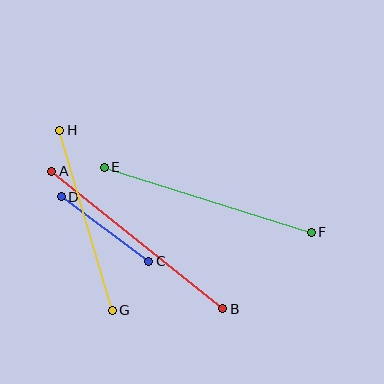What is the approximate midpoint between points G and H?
The midpoint is at approximately (86, 220) pixels.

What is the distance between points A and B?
The distance is approximately 220 pixels.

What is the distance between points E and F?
The distance is approximately 217 pixels.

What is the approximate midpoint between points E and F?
The midpoint is at approximately (208, 200) pixels.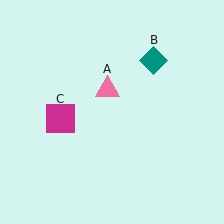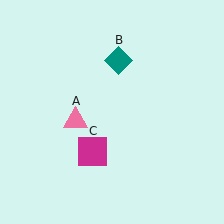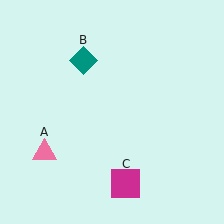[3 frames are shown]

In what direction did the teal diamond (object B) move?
The teal diamond (object B) moved left.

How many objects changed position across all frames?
3 objects changed position: pink triangle (object A), teal diamond (object B), magenta square (object C).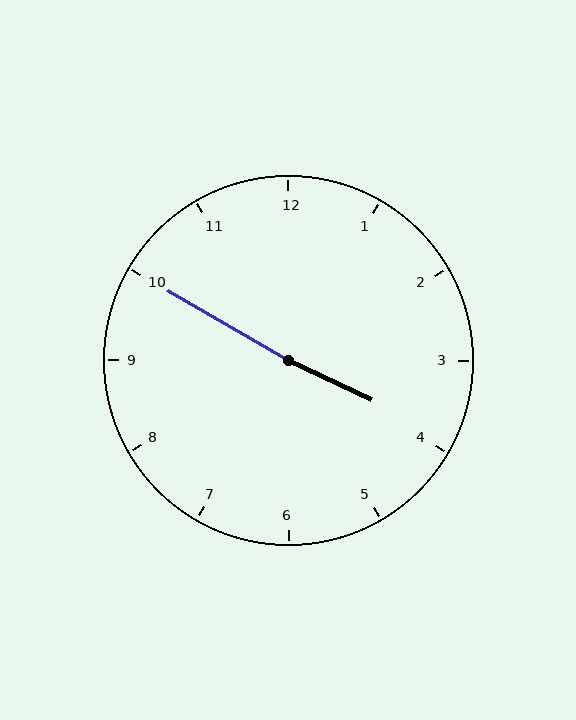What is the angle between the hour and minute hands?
Approximately 175 degrees.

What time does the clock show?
3:50.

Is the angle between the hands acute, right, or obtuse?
It is obtuse.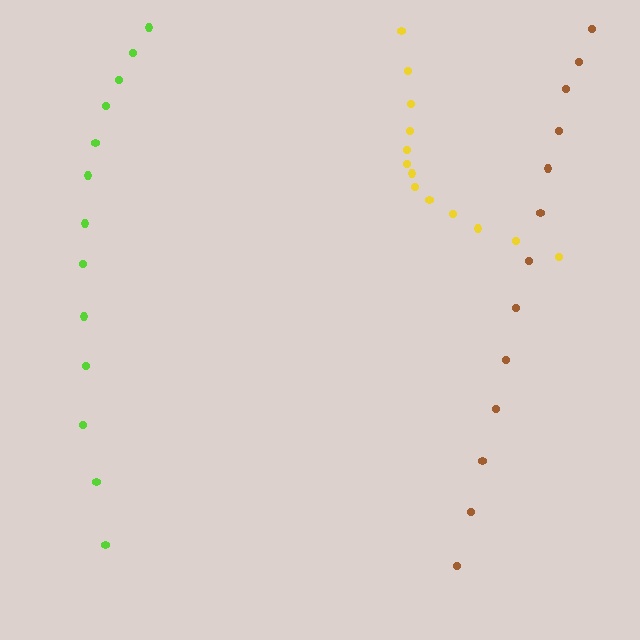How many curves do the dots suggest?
There are 3 distinct paths.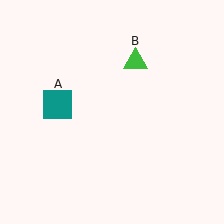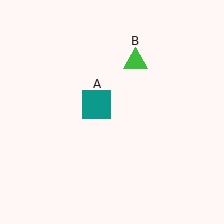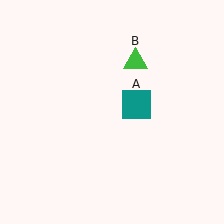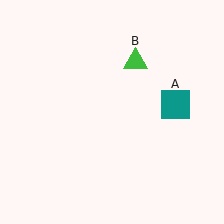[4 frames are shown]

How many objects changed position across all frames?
1 object changed position: teal square (object A).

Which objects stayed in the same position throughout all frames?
Green triangle (object B) remained stationary.